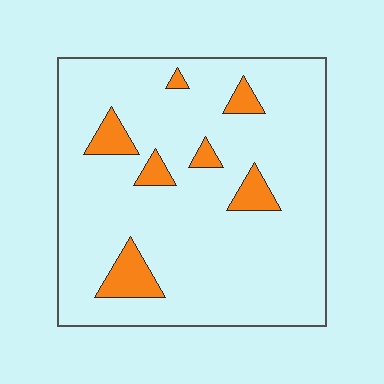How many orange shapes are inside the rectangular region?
7.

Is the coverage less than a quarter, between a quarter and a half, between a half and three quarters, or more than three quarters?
Less than a quarter.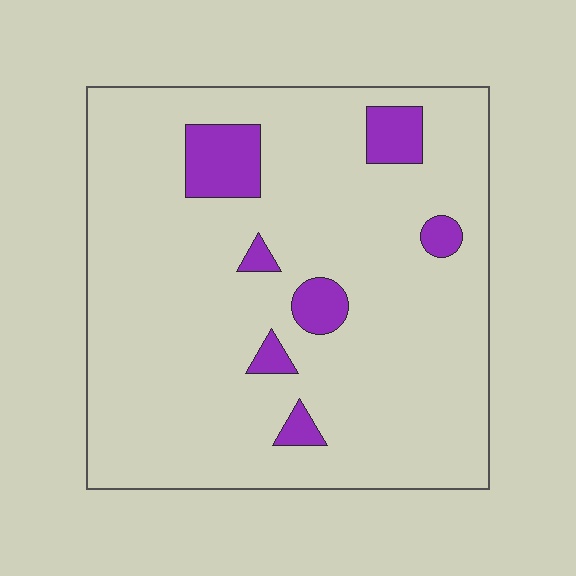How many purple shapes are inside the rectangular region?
7.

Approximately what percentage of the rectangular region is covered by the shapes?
Approximately 10%.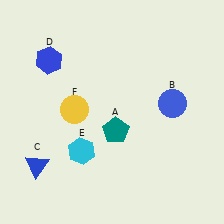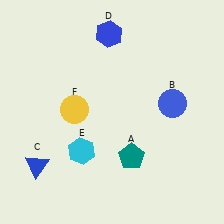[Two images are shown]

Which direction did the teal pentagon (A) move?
The teal pentagon (A) moved down.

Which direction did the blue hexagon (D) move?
The blue hexagon (D) moved right.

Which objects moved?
The objects that moved are: the teal pentagon (A), the blue hexagon (D).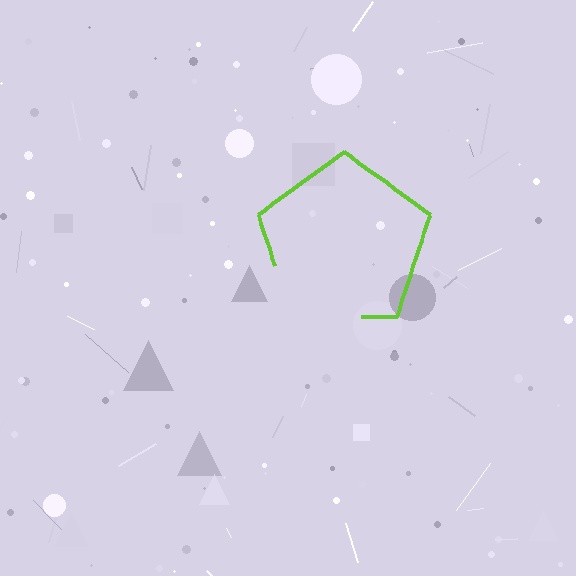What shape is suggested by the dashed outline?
The dashed outline suggests a pentagon.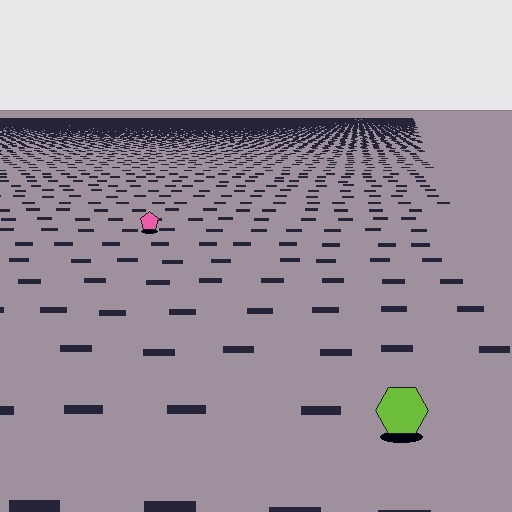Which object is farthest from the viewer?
The pink pentagon is farthest from the viewer. It appears smaller and the ground texture around it is denser.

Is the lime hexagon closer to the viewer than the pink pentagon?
Yes. The lime hexagon is closer — you can tell from the texture gradient: the ground texture is coarser near it.